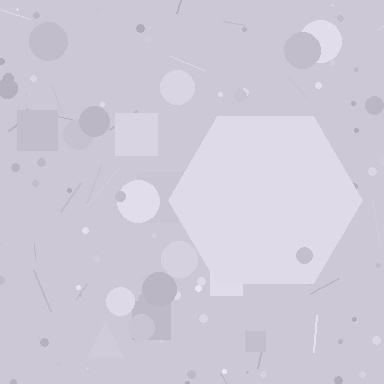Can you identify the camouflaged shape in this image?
The camouflaged shape is a hexagon.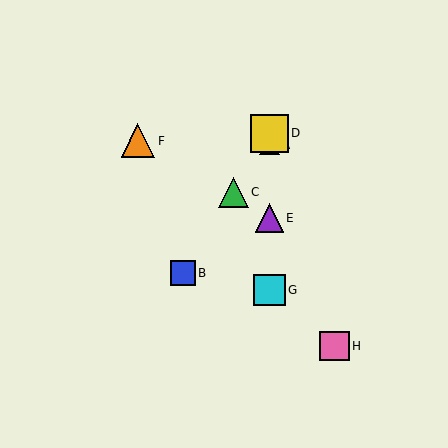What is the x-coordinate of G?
Object G is at x≈269.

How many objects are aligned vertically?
4 objects (A, D, E, G) are aligned vertically.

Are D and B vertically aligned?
No, D is at x≈269 and B is at x≈183.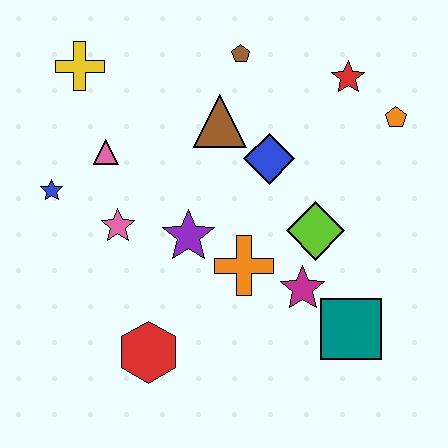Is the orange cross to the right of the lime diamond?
No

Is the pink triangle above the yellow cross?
No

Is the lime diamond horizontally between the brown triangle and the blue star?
No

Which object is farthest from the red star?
The red hexagon is farthest from the red star.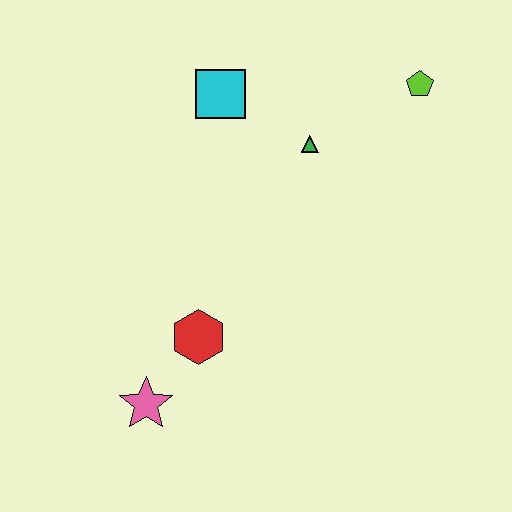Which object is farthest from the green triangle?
The pink star is farthest from the green triangle.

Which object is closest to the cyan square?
The green triangle is closest to the cyan square.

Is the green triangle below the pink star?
No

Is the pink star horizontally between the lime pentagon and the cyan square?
No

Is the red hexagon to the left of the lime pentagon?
Yes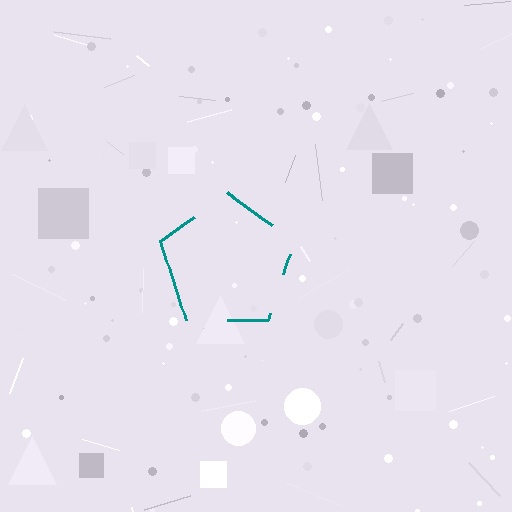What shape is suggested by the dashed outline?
The dashed outline suggests a pentagon.